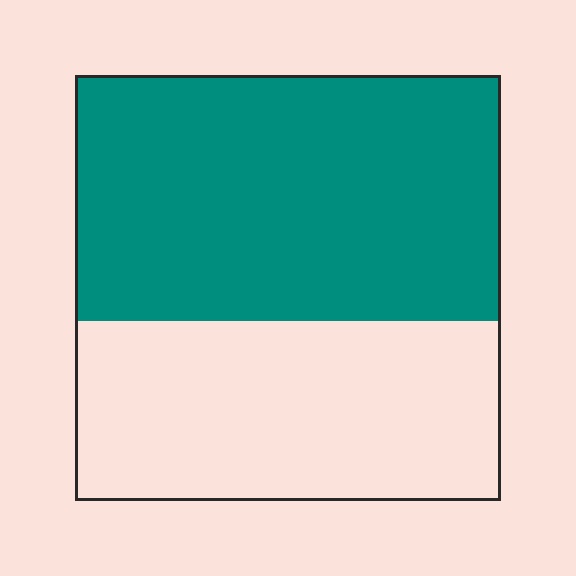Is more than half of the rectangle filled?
Yes.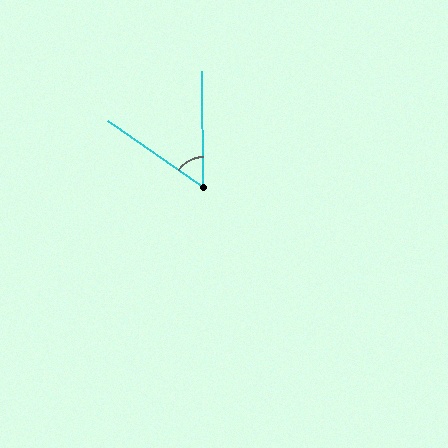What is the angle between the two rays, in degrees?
Approximately 54 degrees.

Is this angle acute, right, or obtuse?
It is acute.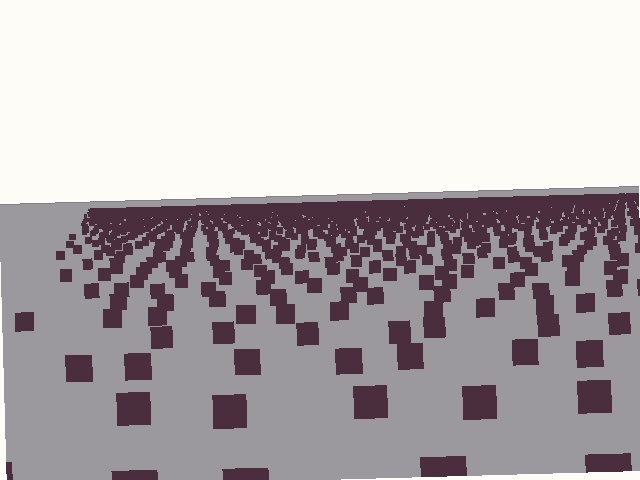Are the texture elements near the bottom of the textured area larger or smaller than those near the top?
Larger. Near the bottom, elements are closer to the viewer and appear at a bigger on-screen size.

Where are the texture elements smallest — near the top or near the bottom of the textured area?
Near the top.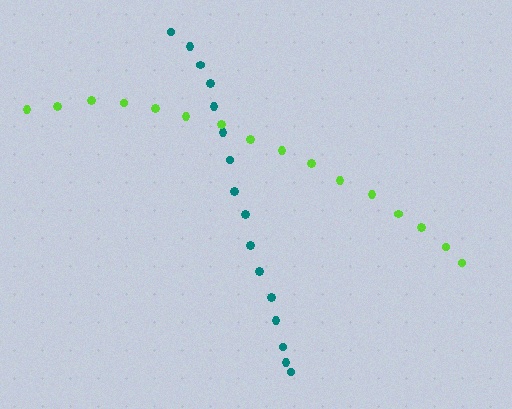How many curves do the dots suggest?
There are 2 distinct paths.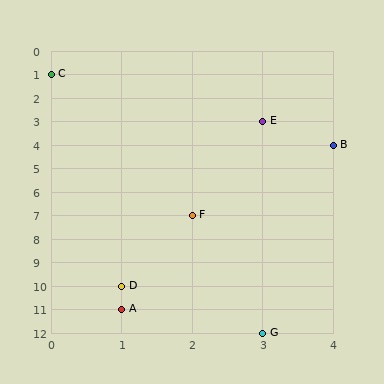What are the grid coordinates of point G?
Point G is at grid coordinates (3, 12).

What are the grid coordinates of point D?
Point D is at grid coordinates (1, 10).